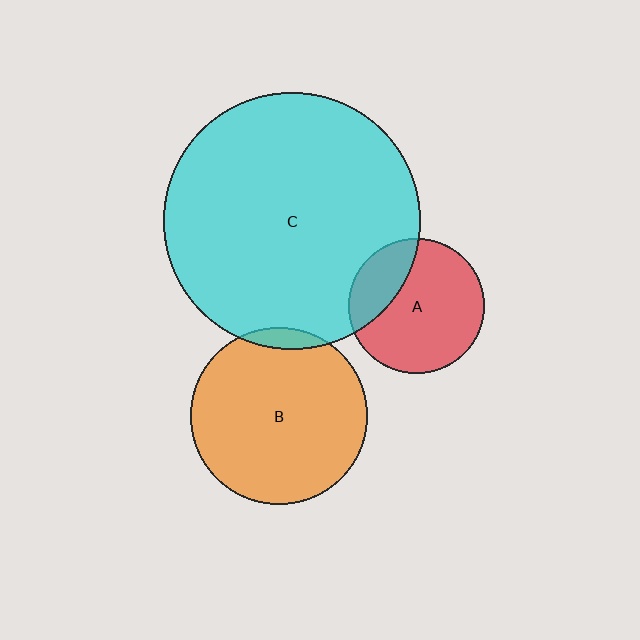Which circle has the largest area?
Circle C (cyan).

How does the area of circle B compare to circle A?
Approximately 1.7 times.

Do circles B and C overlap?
Yes.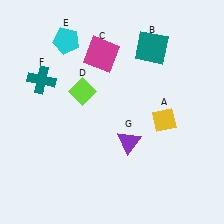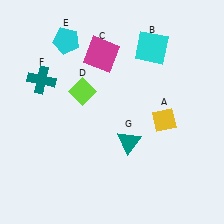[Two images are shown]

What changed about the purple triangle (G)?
In Image 1, G is purple. In Image 2, it changed to teal.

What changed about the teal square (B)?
In Image 1, B is teal. In Image 2, it changed to cyan.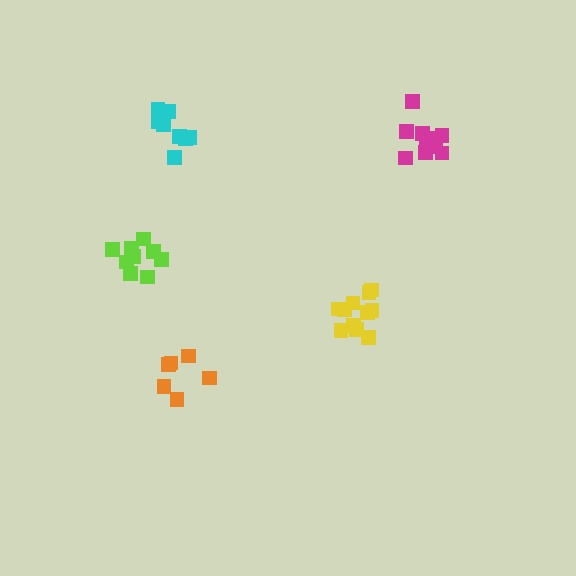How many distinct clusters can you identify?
There are 5 distinct clusters.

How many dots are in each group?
Group 1: 9 dots, Group 2: 11 dots, Group 3: 9 dots, Group 4: 10 dots, Group 5: 7 dots (46 total).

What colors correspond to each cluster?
The clusters are colored: cyan, yellow, lime, magenta, orange.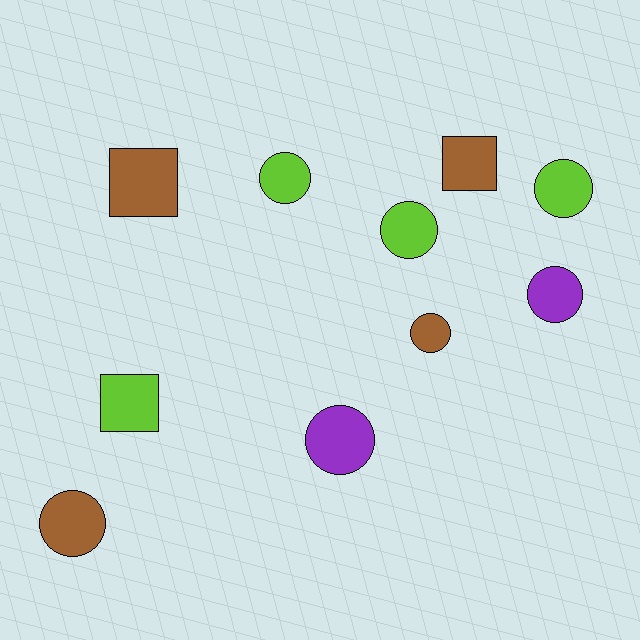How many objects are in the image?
There are 10 objects.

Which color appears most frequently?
Brown, with 4 objects.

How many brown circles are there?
There are 2 brown circles.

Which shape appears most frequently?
Circle, with 7 objects.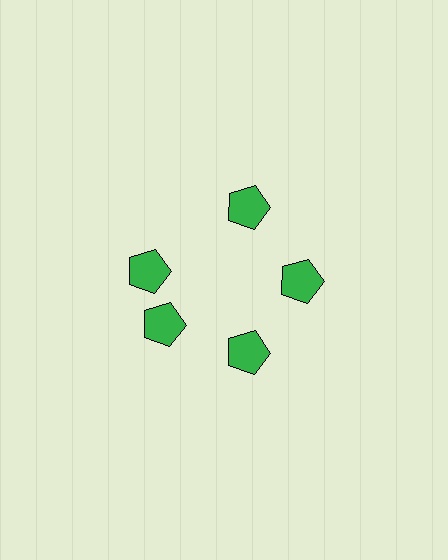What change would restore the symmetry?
The symmetry would be restored by rotating it back into even spacing with its neighbors so that all 5 pentagons sit at equal angles and equal distance from the center.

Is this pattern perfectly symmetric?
No. The 5 green pentagons are arranged in a ring, but one element near the 10 o'clock position is rotated out of alignment along the ring, breaking the 5-fold rotational symmetry.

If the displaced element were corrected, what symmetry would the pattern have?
It would have 5-fold rotational symmetry — the pattern would map onto itself every 72 degrees.